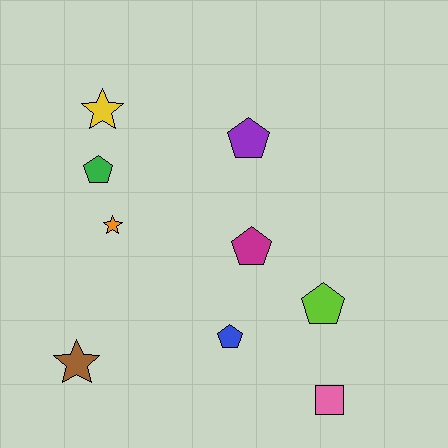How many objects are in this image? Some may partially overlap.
There are 9 objects.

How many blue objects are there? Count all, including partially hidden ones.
There is 1 blue object.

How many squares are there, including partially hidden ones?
There is 1 square.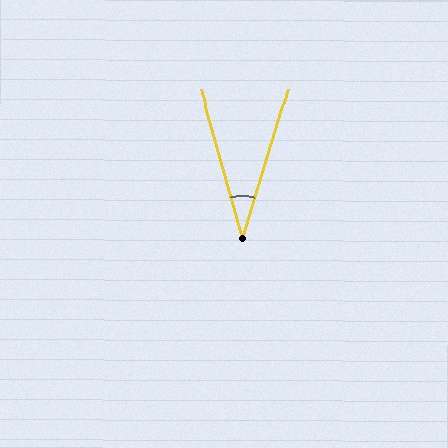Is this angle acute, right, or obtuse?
It is acute.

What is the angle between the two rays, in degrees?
Approximately 33 degrees.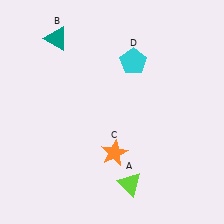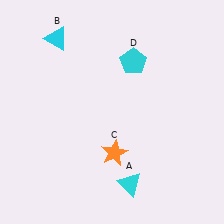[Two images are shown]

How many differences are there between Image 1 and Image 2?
There are 2 differences between the two images.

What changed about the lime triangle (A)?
In Image 1, A is lime. In Image 2, it changed to cyan.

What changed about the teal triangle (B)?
In Image 1, B is teal. In Image 2, it changed to cyan.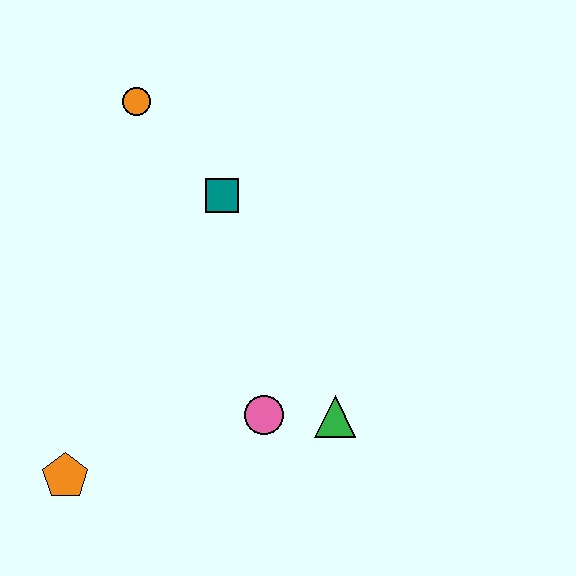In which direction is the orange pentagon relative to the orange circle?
The orange pentagon is below the orange circle.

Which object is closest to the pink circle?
The green triangle is closest to the pink circle.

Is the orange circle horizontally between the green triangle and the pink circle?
No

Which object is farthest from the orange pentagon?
The orange circle is farthest from the orange pentagon.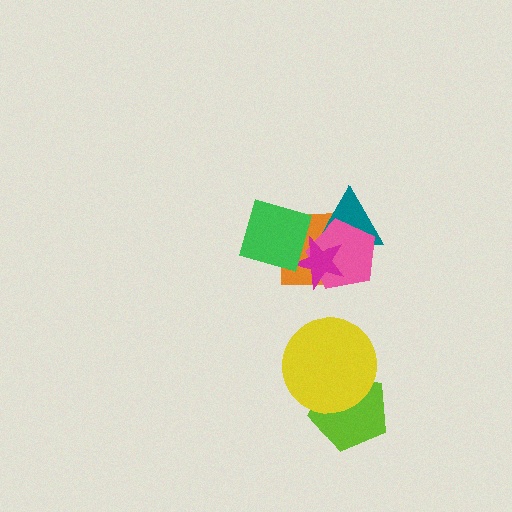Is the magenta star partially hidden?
Yes, it is partially covered by another shape.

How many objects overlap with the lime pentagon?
1 object overlaps with the lime pentagon.